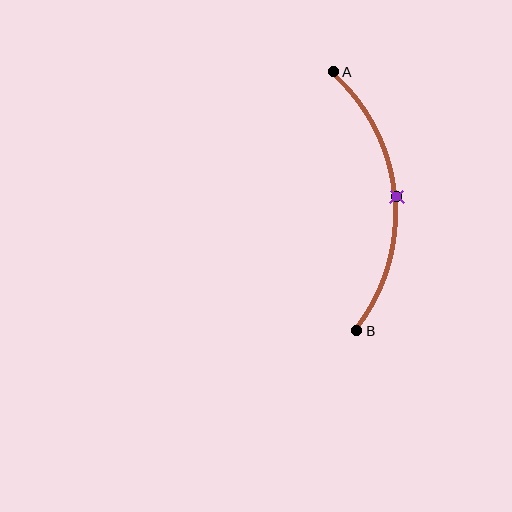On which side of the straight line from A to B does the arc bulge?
The arc bulges to the right of the straight line connecting A and B.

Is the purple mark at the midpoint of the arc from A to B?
Yes. The purple mark lies on the arc at equal arc-length from both A and B — it is the arc midpoint.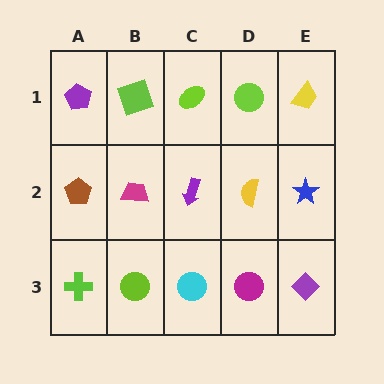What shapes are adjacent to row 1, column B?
A magenta trapezoid (row 2, column B), a purple pentagon (row 1, column A), a lime ellipse (row 1, column C).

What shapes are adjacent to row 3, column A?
A brown pentagon (row 2, column A), a lime circle (row 3, column B).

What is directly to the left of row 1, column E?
A lime circle.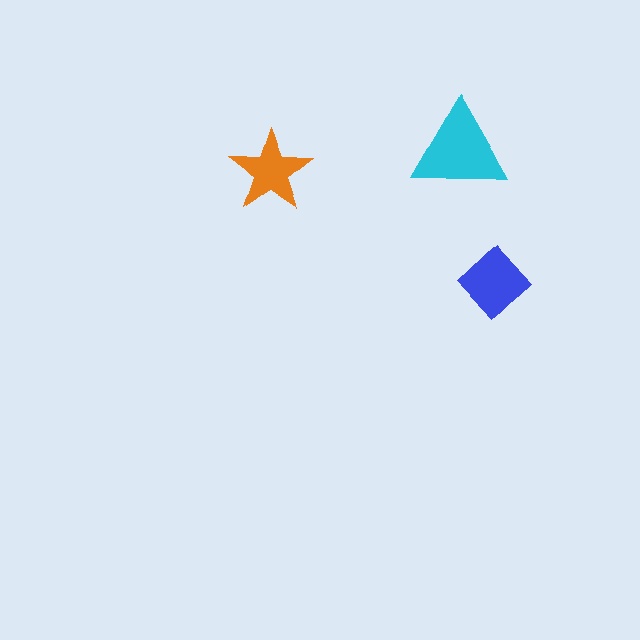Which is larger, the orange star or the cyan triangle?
The cyan triangle.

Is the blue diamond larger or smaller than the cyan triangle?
Smaller.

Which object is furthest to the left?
The orange star is leftmost.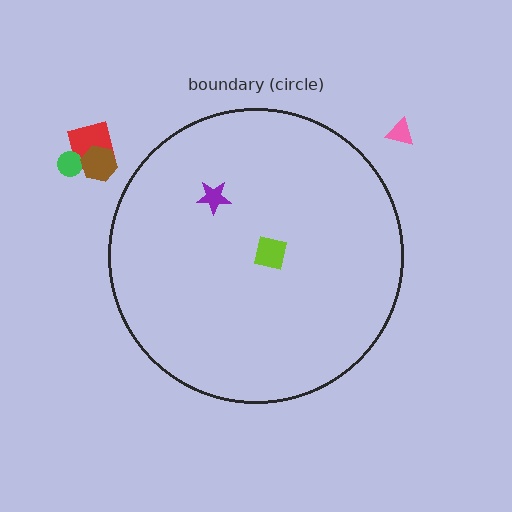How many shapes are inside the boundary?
2 inside, 4 outside.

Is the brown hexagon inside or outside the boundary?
Outside.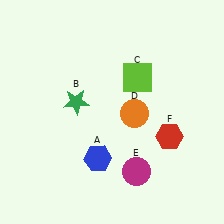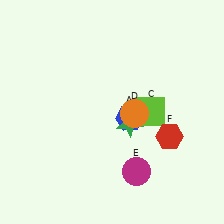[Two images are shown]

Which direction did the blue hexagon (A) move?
The blue hexagon (A) moved up.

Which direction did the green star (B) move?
The green star (B) moved right.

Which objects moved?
The objects that moved are: the blue hexagon (A), the green star (B), the lime square (C).